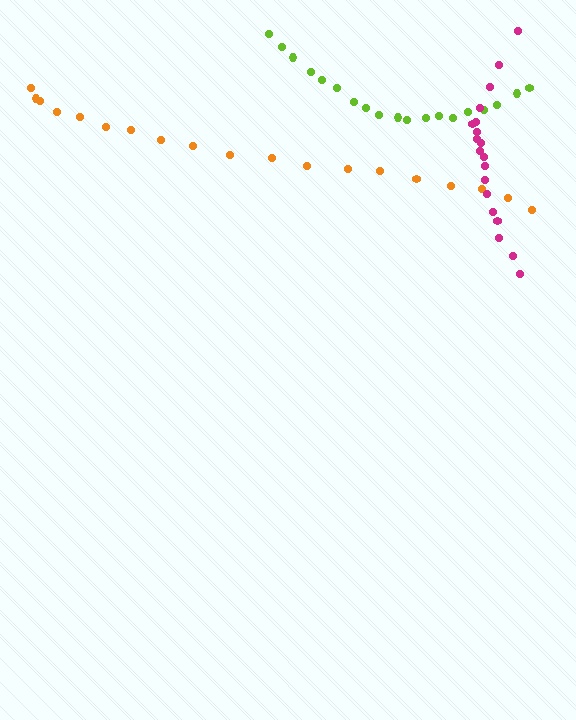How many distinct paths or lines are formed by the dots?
There are 3 distinct paths.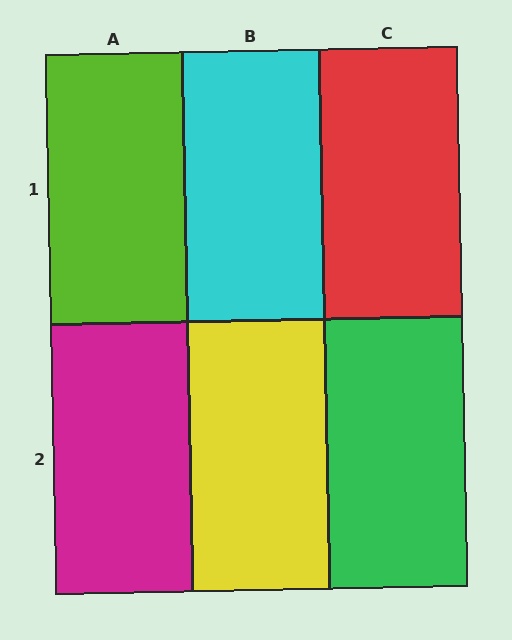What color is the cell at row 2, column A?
Magenta.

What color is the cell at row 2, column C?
Green.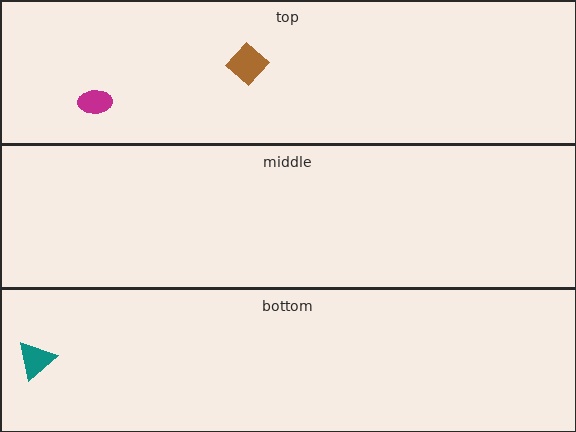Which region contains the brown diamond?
The top region.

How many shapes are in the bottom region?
1.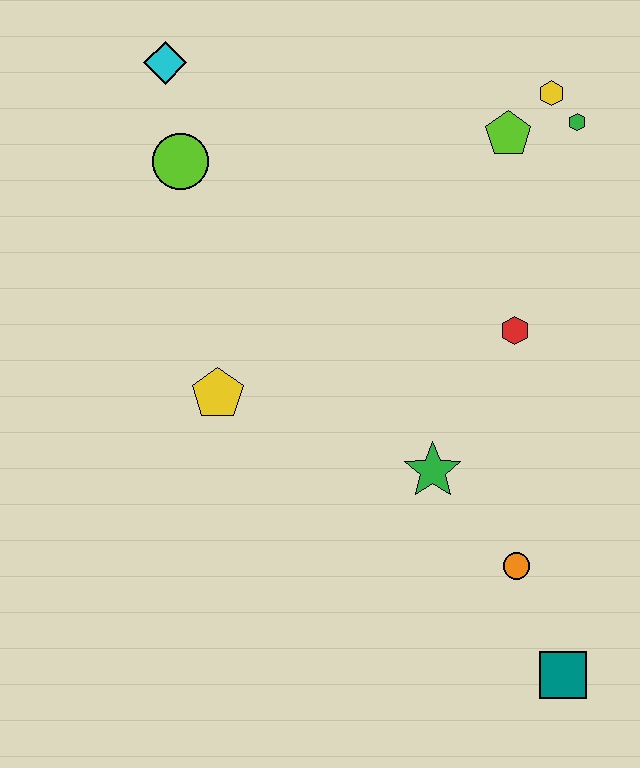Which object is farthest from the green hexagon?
The teal square is farthest from the green hexagon.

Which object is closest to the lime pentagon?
The yellow hexagon is closest to the lime pentagon.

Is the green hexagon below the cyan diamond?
Yes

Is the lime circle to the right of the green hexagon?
No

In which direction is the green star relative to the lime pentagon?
The green star is below the lime pentagon.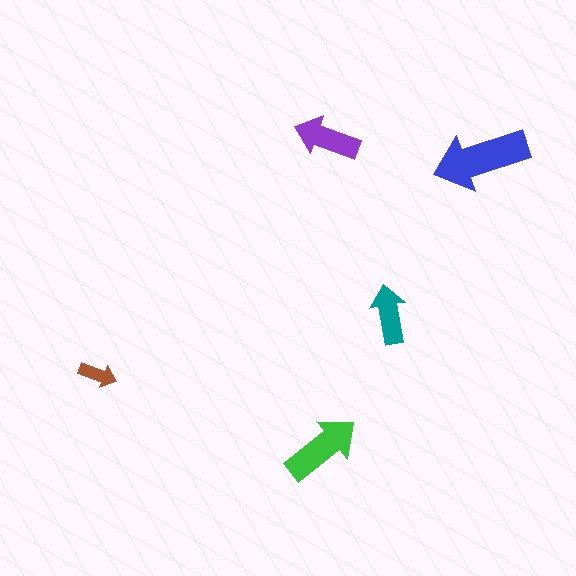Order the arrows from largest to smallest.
the blue one, the green one, the purple one, the teal one, the brown one.